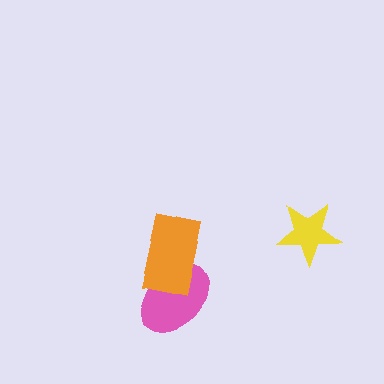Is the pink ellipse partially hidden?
Yes, it is partially covered by another shape.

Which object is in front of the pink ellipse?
The orange rectangle is in front of the pink ellipse.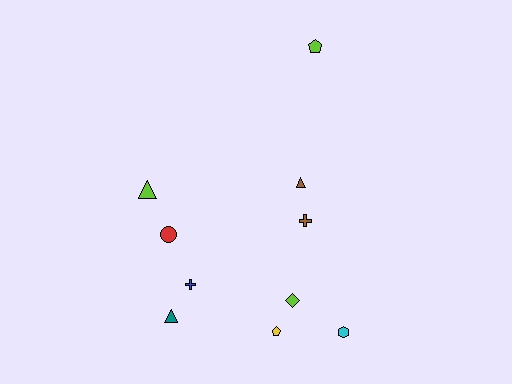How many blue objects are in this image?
There is 1 blue object.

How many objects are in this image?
There are 10 objects.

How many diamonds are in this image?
There is 1 diamond.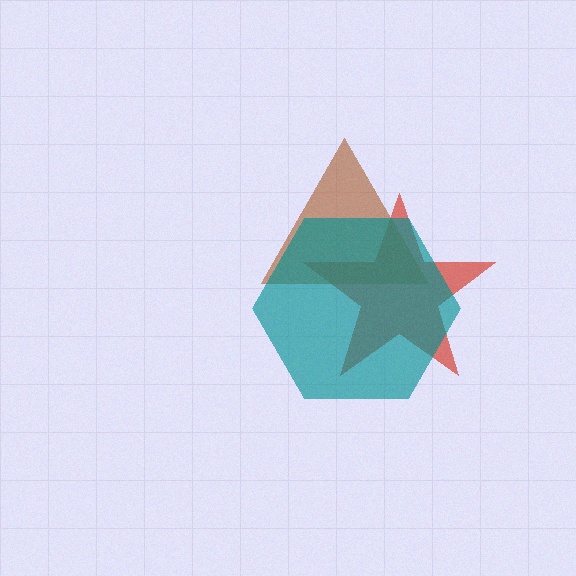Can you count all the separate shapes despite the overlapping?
Yes, there are 3 separate shapes.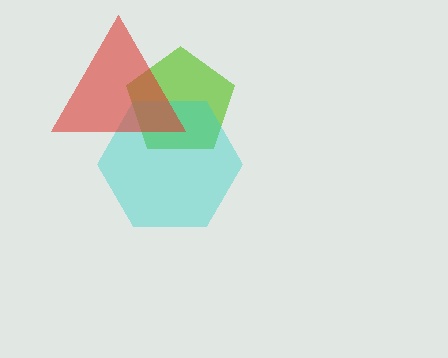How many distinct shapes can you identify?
There are 3 distinct shapes: a lime pentagon, a cyan hexagon, a red triangle.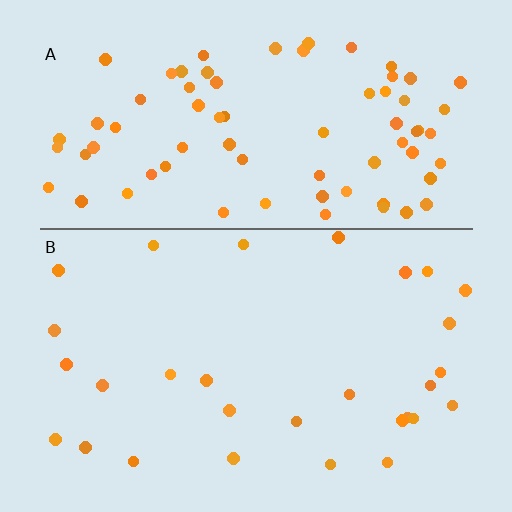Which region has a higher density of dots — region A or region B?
A (the top).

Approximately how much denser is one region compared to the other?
Approximately 2.7× — region A over region B.